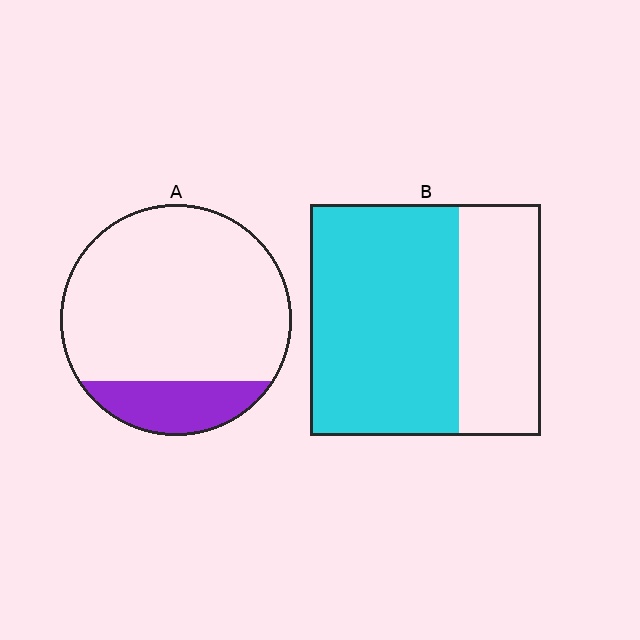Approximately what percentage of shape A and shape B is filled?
A is approximately 20% and B is approximately 65%.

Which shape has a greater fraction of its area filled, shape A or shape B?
Shape B.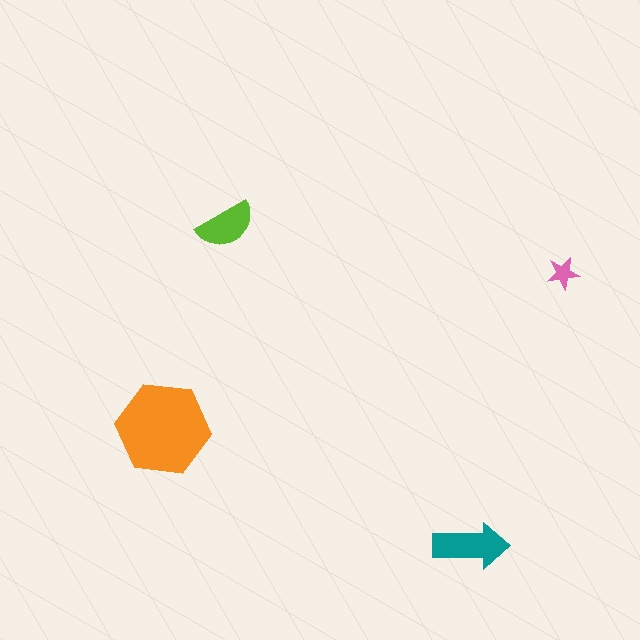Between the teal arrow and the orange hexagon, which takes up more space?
The orange hexagon.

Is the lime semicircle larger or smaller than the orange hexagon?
Smaller.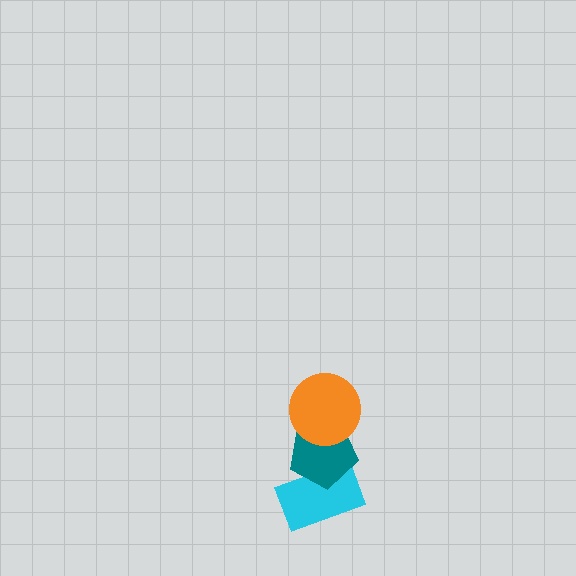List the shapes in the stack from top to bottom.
From top to bottom: the orange circle, the teal pentagon, the cyan rectangle.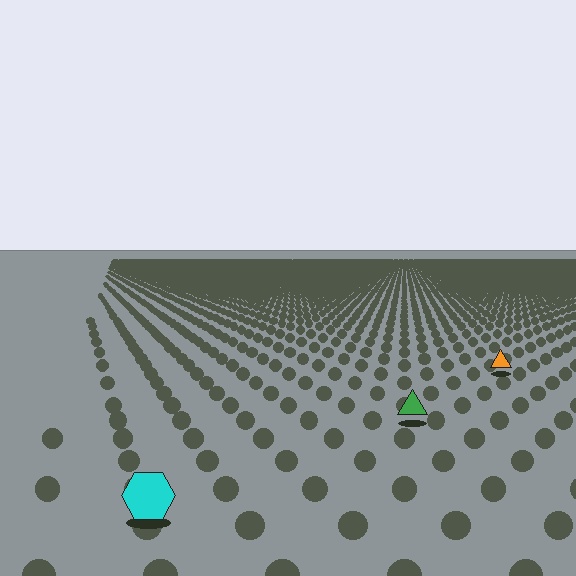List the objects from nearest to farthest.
From nearest to farthest: the cyan hexagon, the green triangle, the orange triangle.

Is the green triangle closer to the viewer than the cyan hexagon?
No. The cyan hexagon is closer — you can tell from the texture gradient: the ground texture is coarser near it.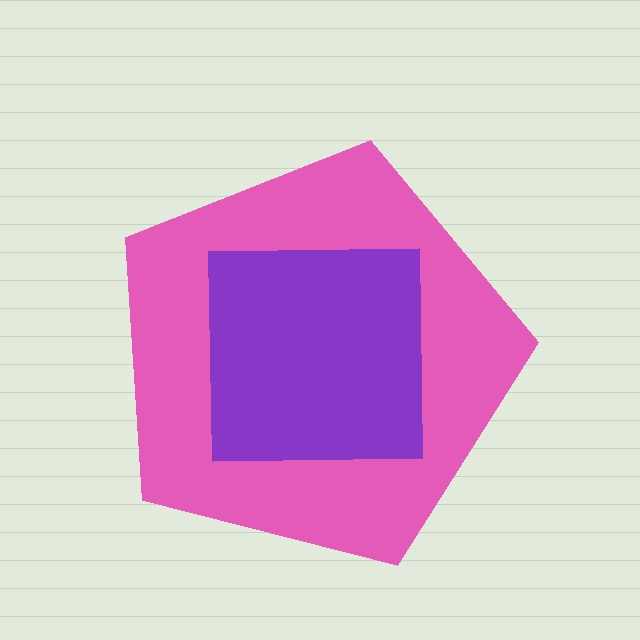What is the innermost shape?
The purple square.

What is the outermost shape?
The pink pentagon.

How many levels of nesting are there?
2.